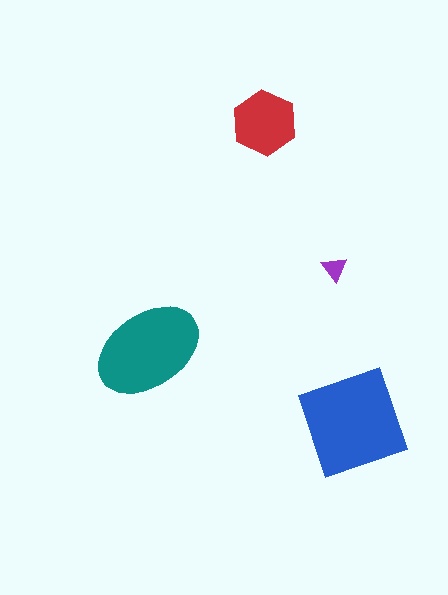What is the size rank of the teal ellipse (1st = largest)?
2nd.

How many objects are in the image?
There are 4 objects in the image.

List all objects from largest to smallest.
The blue square, the teal ellipse, the red hexagon, the purple triangle.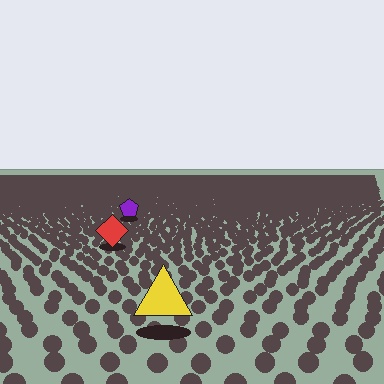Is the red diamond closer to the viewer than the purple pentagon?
Yes. The red diamond is closer — you can tell from the texture gradient: the ground texture is coarser near it.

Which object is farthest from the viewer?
The purple pentagon is farthest from the viewer. It appears smaller and the ground texture around it is denser.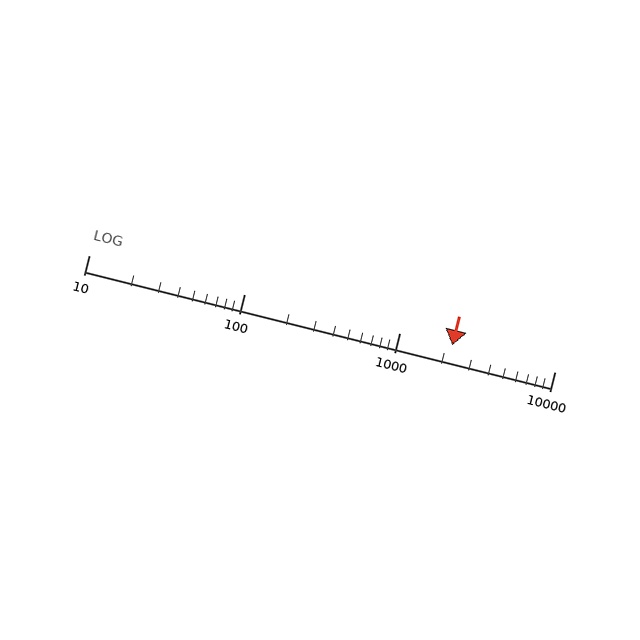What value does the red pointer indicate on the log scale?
The pointer indicates approximately 2200.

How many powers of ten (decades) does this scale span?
The scale spans 3 decades, from 10 to 10000.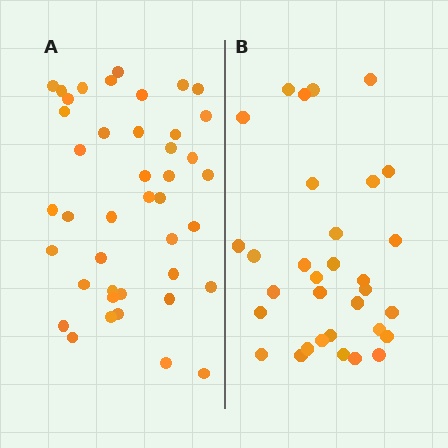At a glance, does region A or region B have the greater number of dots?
Region A (the left region) has more dots.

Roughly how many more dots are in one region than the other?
Region A has roughly 10 or so more dots than region B.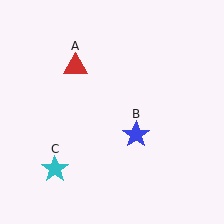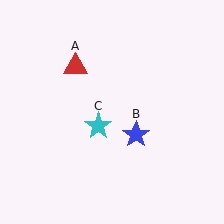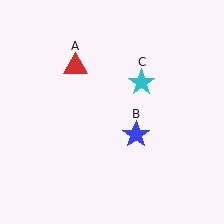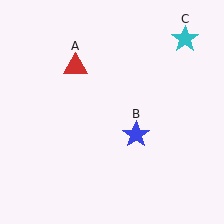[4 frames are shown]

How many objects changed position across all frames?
1 object changed position: cyan star (object C).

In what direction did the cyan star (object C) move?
The cyan star (object C) moved up and to the right.